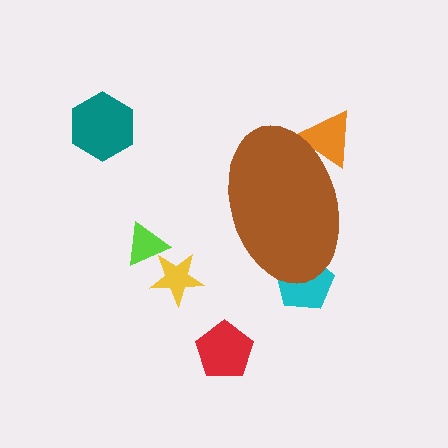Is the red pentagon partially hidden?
No, the red pentagon is fully visible.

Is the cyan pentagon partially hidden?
Yes, the cyan pentagon is partially hidden behind the brown ellipse.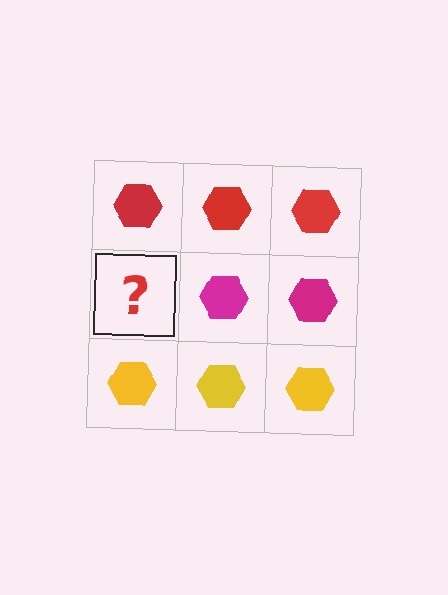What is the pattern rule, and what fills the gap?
The rule is that each row has a consistent color. The gap should be filled with a magenta hexagon.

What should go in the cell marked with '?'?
The missing cell should contain a magenta hexagon.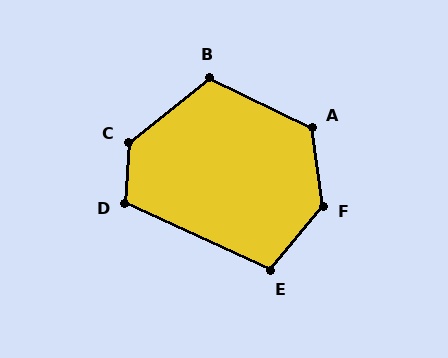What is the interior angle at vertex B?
Approximately 116 degrees (obtuse).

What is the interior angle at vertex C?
Approximately 132 degrees (obtuse).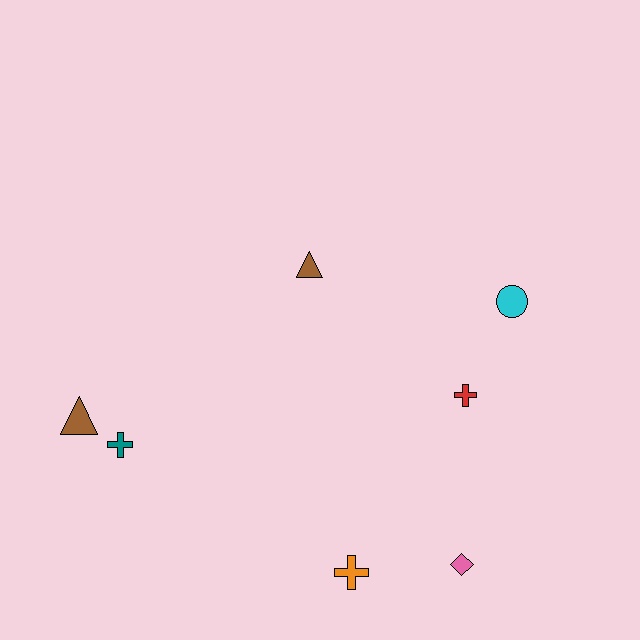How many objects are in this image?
There are 7 objects.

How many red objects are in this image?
There is 1 red object.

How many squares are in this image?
There are no squares.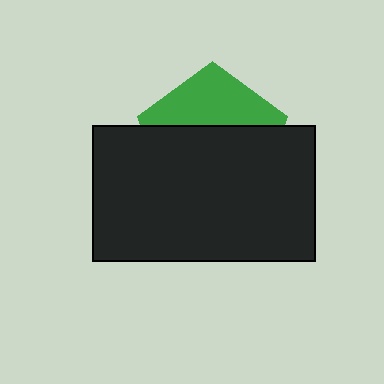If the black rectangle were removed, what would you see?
You would see the complete green pentagon.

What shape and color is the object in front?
The object in front is a black rectangle.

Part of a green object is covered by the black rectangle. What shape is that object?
It is a pentagon.